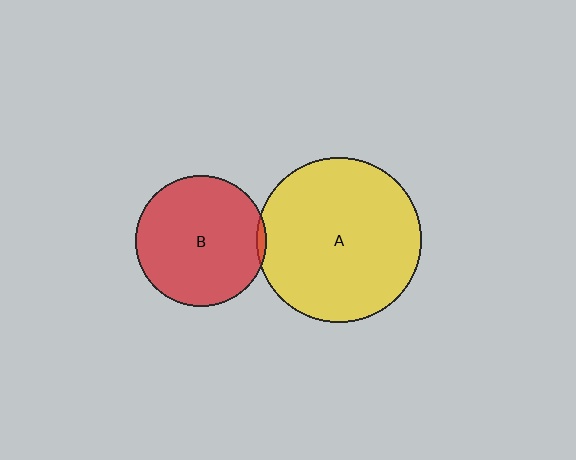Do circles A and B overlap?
Yes.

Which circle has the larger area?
Circle A (yellow).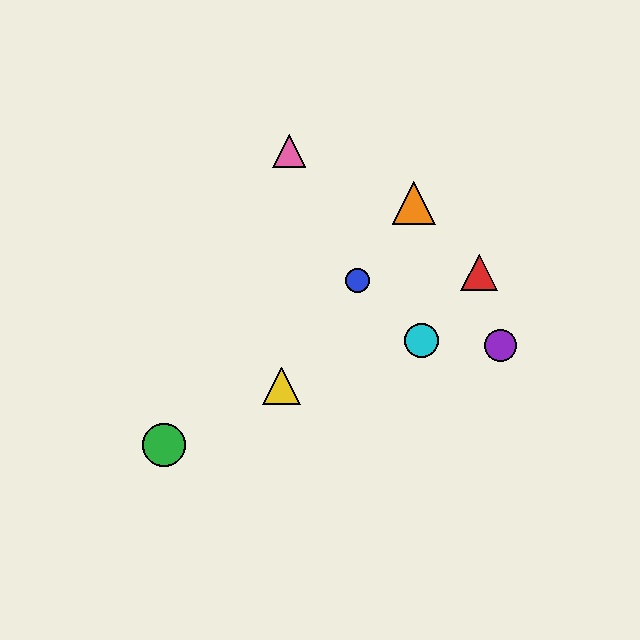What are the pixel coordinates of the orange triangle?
The orange triangle is at (414, 203).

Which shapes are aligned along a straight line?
The blue circle, the yellow triangle, the orange triangle are aligned along a straight line.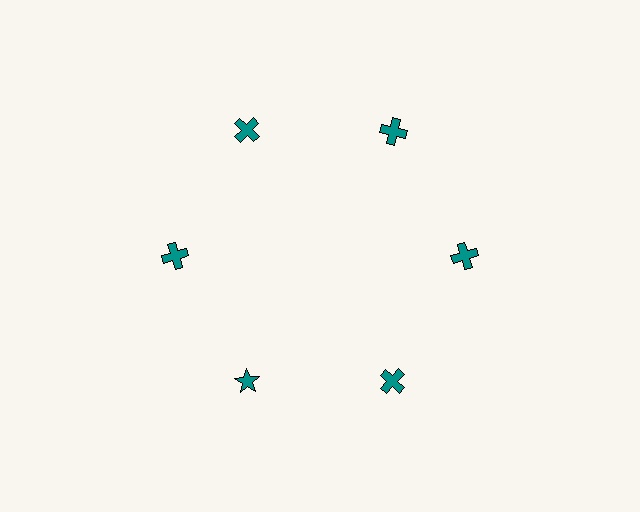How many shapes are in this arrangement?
There are 6 shapes arranged in a ring pattern.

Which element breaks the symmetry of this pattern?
The teal star at roughly the 7 o'clock position breaks the symmetry. All other shapes are teal crosses.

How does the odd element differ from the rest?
It has a different shape: star instead of cross.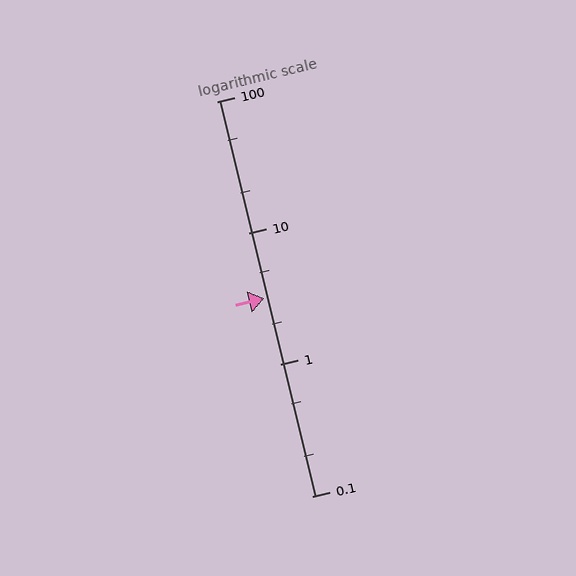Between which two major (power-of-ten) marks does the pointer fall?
The pointer is between 1 and 10.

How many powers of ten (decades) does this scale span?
The scale spans 3 decades, from 0.1 to 100.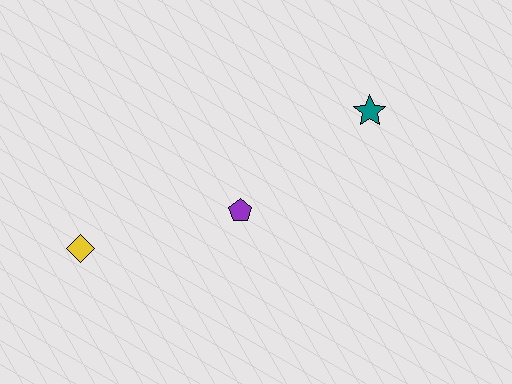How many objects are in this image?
There are 3 objects.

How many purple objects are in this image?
There is 1 purple object.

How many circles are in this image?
There are no circles.